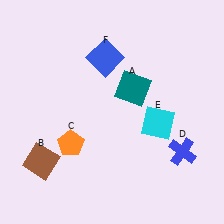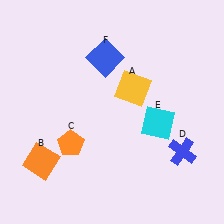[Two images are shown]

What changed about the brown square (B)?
In Image 1, B is brown. In Image 2, it changed to orange.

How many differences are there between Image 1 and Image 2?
There are 2 differences between the two images.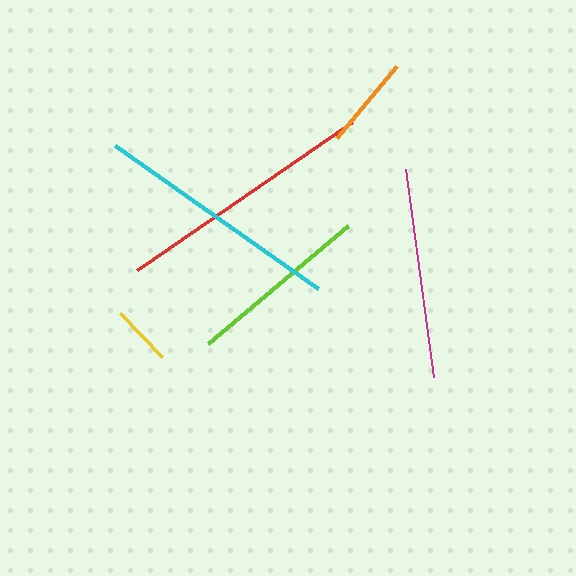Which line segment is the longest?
The red line is the longest at approximately 261 pixels.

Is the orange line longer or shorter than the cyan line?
The cyan line is longer than the orange line.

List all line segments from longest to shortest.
From longest to shortest: red, cyan, magenta, lime, orange, yellow.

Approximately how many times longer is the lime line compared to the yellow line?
The lime line is approximately 3.0 times the length of the yellow line.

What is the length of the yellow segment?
The yellow segment is approximately 61 pixels long.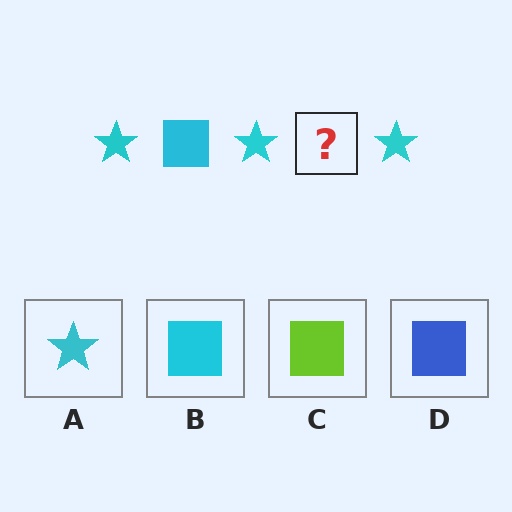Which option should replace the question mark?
Option B.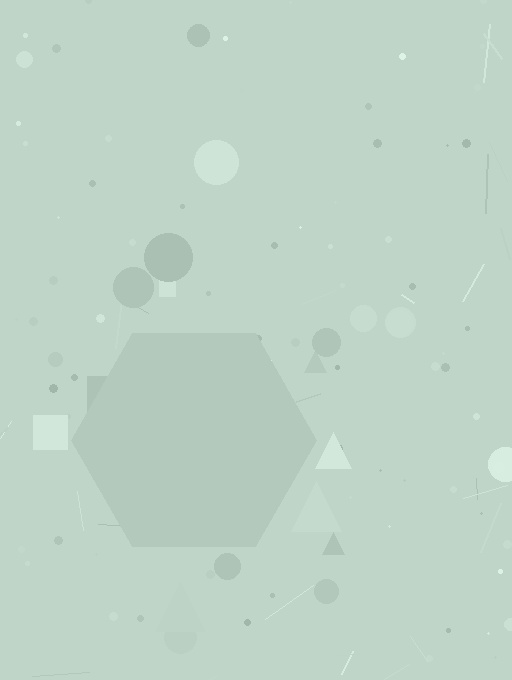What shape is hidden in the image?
A hexagon is hidden in the image.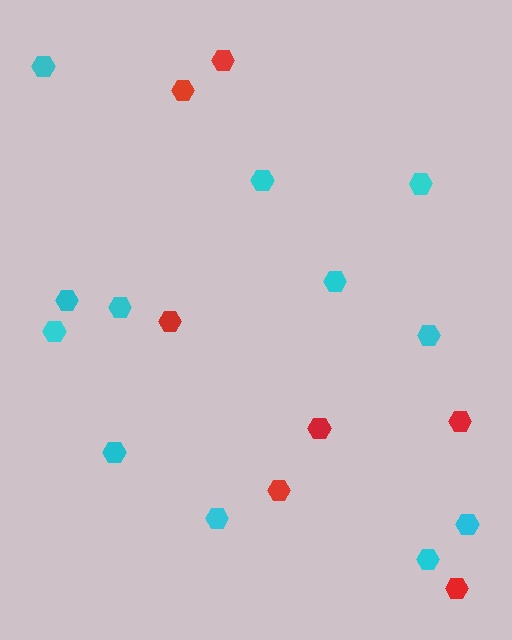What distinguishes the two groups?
There are 2 groups: one group of red hexagons (7) and one group of cyan hexagons (12).